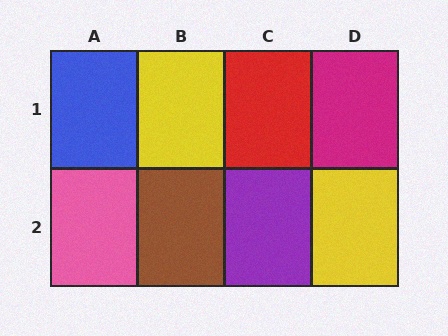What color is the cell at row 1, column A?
Blue.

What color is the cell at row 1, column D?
Magenta.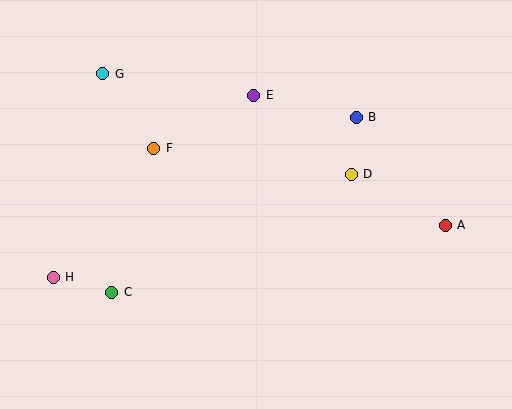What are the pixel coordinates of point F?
Point F is at (154, 148).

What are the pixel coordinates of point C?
Point C is at (112, 292).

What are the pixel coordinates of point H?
Point H is at (53, 277).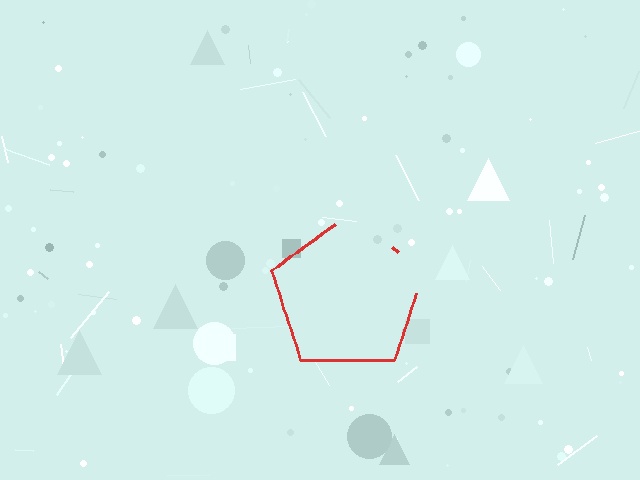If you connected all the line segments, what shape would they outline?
They would outline a pentagon.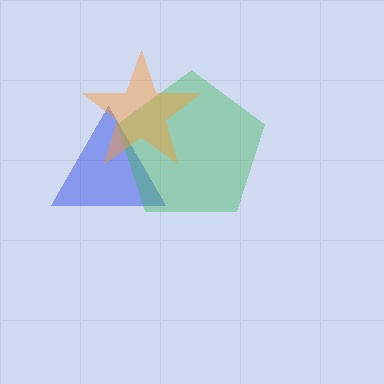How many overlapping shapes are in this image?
There are 3 overlapping shapes in the image.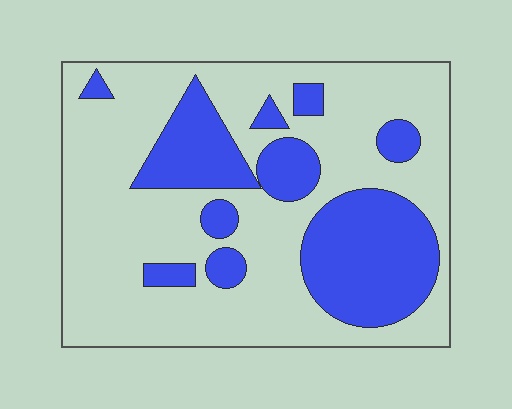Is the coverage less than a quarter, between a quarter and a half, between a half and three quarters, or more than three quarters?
Between a quarter and a half.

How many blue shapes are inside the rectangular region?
10.